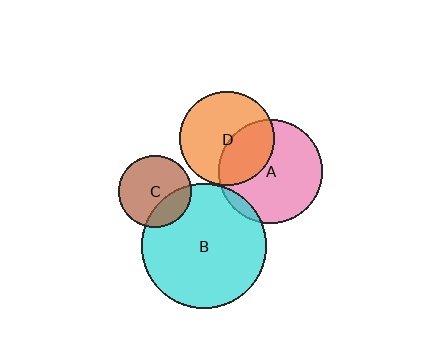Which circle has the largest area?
Circle B (cyan).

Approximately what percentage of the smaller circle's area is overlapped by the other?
Approximately 5%.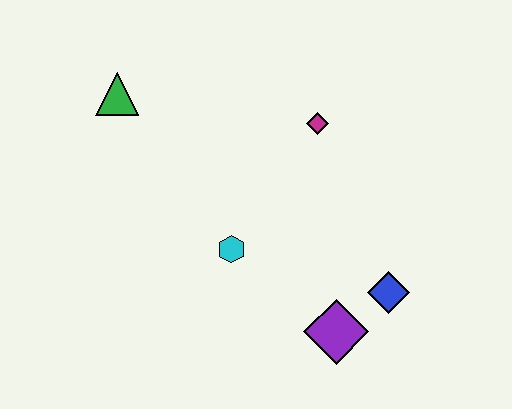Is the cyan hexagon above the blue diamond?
Yes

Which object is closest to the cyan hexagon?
The purple diamond is closest to the cyan hexagon.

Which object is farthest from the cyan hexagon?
The green triangle is farthest from the cyan hexagon.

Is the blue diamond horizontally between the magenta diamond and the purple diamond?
No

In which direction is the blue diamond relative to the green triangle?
The blue diamond is to the right of the green triangle.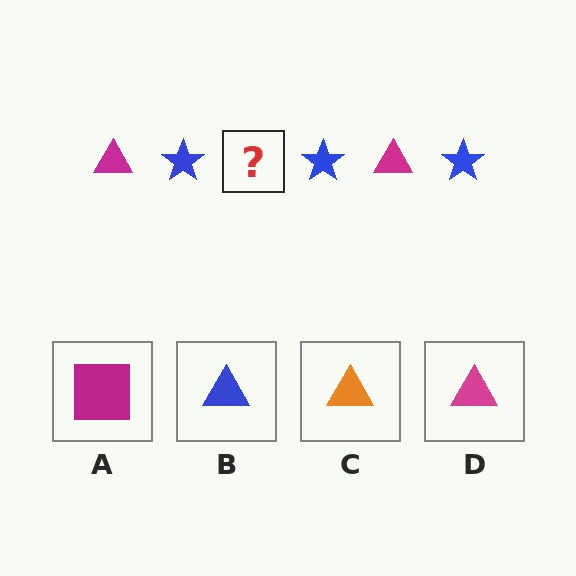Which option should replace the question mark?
Option D.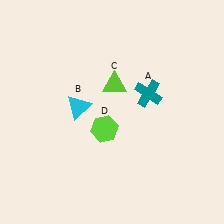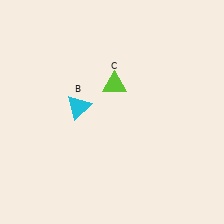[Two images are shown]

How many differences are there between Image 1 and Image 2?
There are 2 differences between the two images.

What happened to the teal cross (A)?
The teal cross (A) was removed in Image 2. It was in the top-right area of Image 1.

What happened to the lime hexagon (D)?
The lime hexagon (D) was removed in Image 2. It was in the bottom-left area of Image 1.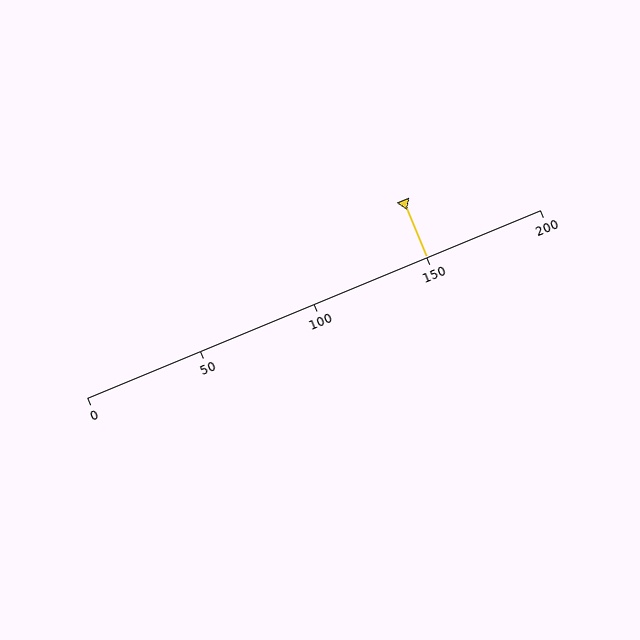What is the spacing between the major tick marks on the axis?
The major ticks are spaced 50 apart.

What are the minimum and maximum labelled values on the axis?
The axis runs from 0 to 200.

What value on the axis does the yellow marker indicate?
The marker indicates approximately 150.